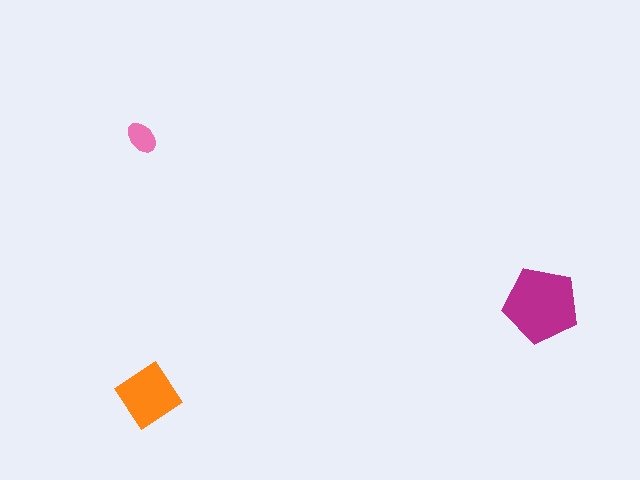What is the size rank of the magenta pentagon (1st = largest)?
1st.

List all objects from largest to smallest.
The magenta pentagon, the orange diamond, the pink ellipse.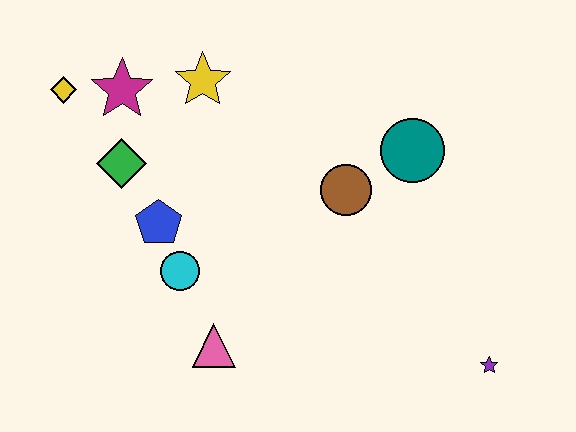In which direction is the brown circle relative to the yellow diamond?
The brown circle is to the right of the yellow diamond.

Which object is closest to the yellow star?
The magenta star is closest to the yellow star.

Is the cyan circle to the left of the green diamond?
No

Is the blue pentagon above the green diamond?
No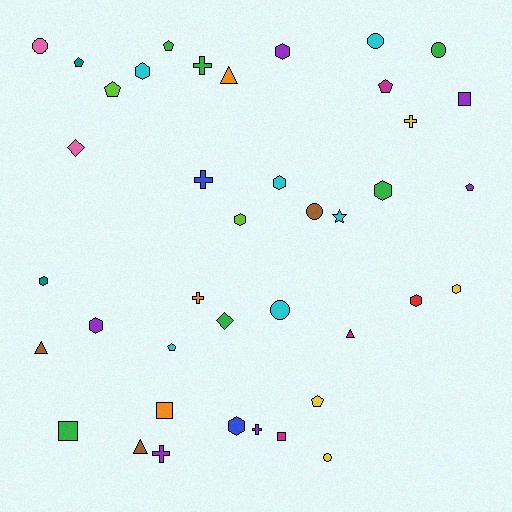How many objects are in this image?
There are 40 objects.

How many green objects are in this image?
There are 6 green objects.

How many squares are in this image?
There are 4 squares.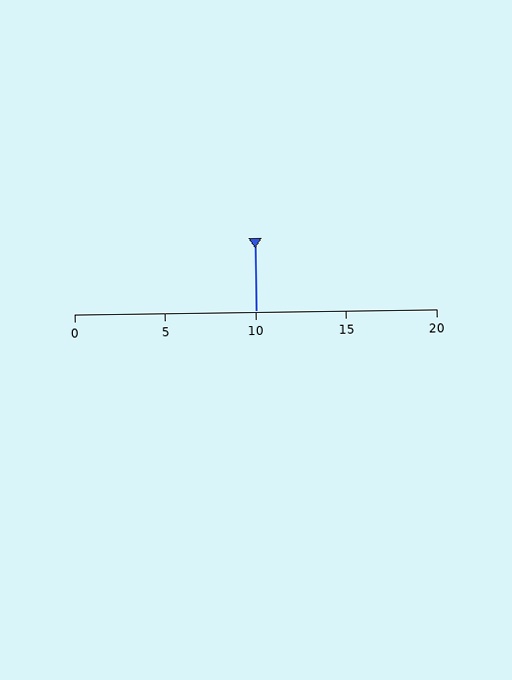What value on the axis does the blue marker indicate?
The marker indicates approximately 10.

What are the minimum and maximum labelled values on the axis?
The axis runs from 0 to 20.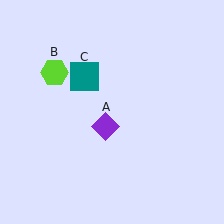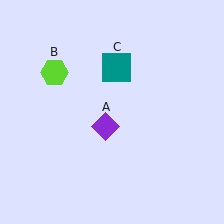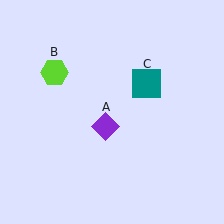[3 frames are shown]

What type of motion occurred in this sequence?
The teal square (object C) rotated clockwise around the center of the scene.